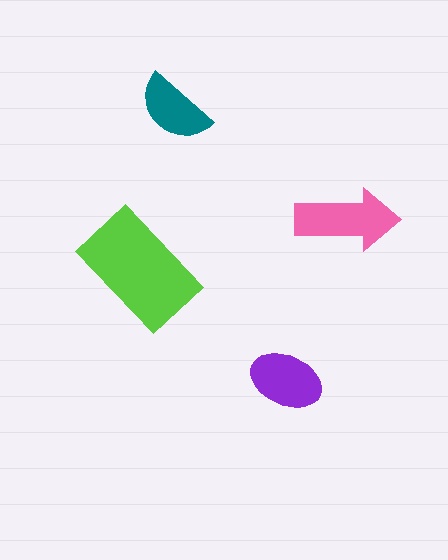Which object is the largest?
The lime rectangle.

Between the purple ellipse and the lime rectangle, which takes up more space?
The lime rectangle.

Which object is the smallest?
The teal semicircle.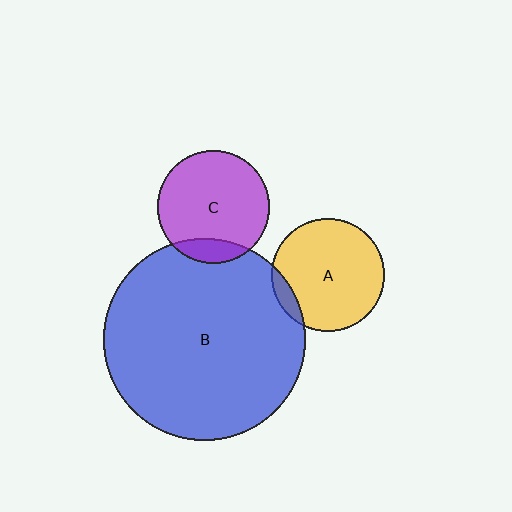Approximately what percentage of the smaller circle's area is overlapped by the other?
Approximately 10%.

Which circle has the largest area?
Circle B (blue).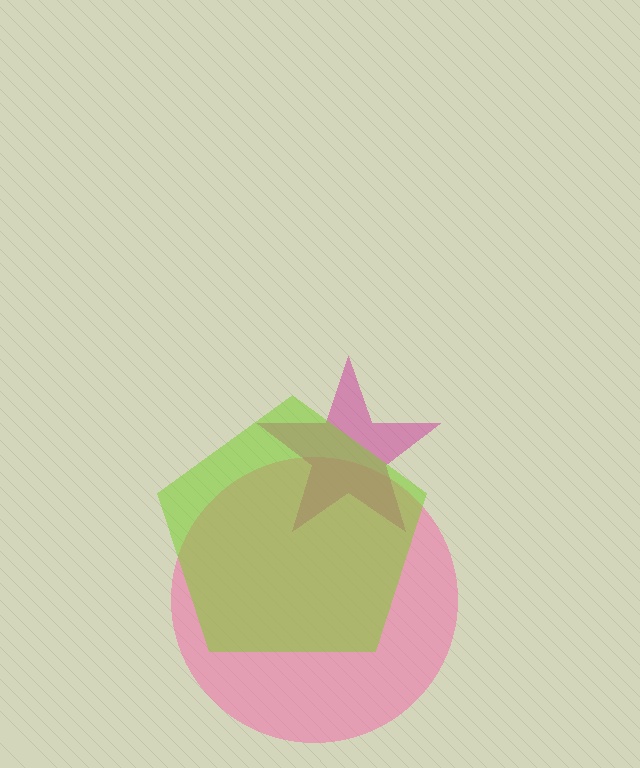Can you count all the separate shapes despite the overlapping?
Yes, there are 3 separate shapes.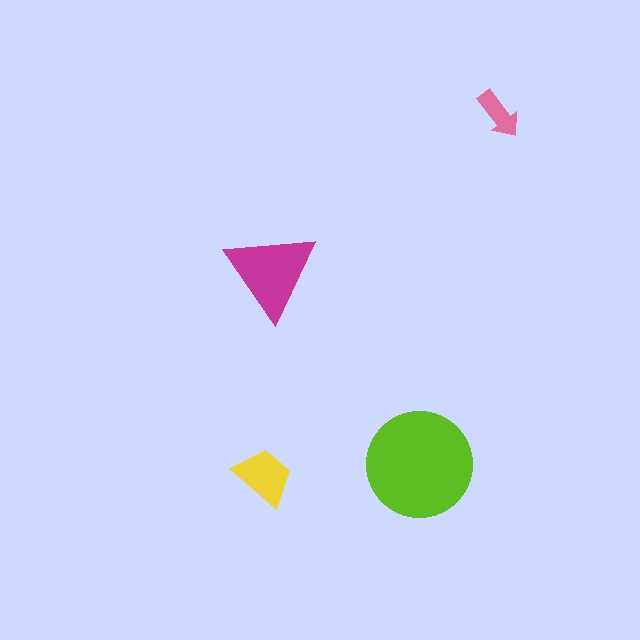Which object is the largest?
The lime circle.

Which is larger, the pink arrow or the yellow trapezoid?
The yellow trapezoid.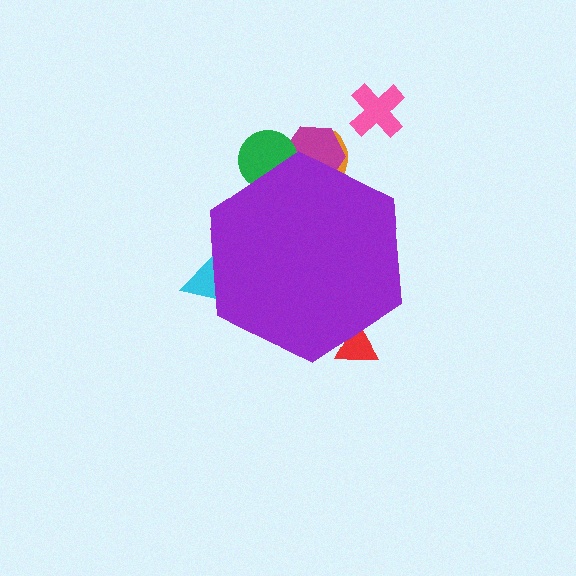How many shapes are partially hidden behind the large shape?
5 shapes are partially hidden.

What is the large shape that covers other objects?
A purple hexagon.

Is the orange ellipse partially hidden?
Yes, the orange ellipse is partially hidden behind the purple hexagon.